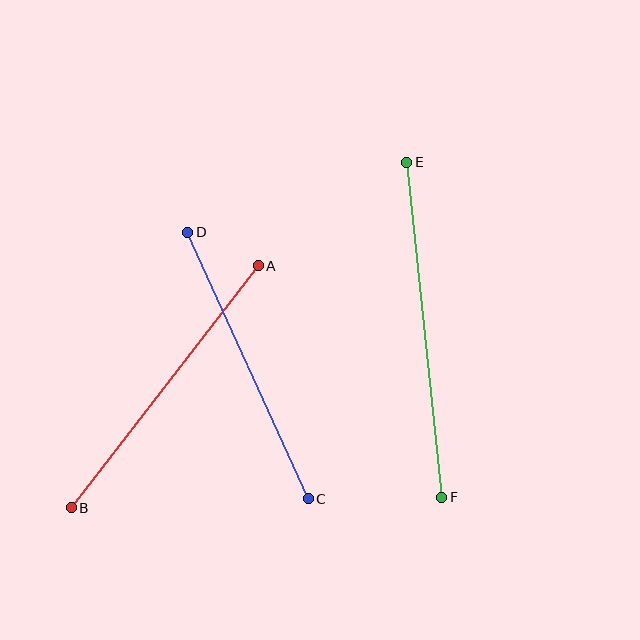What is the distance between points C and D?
The distance is approximately 292 pixels.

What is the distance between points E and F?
The distance is approximately 337 pixels.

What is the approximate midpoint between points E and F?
The midpoint is at approximately (424, 330) pixels.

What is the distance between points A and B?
The distance is approximately 306 pixels.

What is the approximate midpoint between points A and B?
The midpoint is at approximately (165, 387) pixels.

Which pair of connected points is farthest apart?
Points E and F are farthest apart.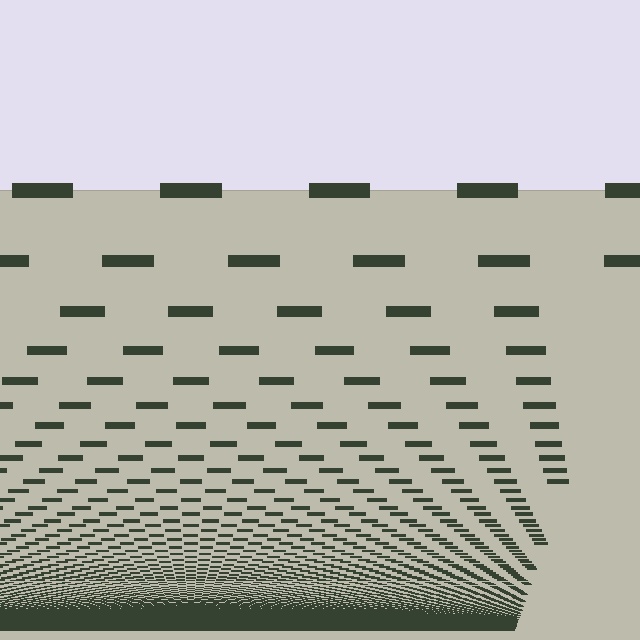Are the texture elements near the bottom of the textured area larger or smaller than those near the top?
Smaller. The gradient is inverted — elements near the bottom are smaller and denser.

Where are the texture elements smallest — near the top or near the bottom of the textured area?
Near the bottom.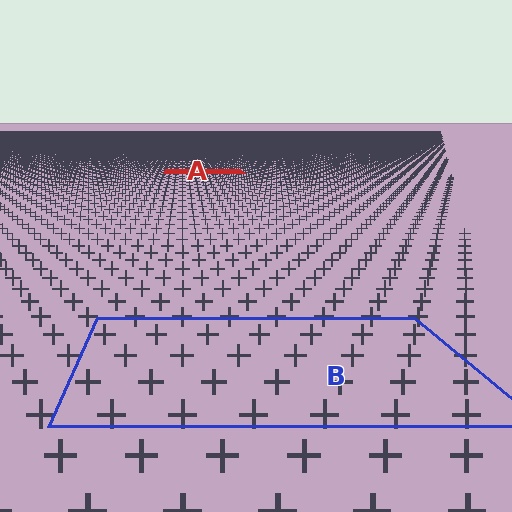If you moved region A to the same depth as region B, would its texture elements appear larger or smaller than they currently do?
They would appear larger. At a closer depth, the same texture elements are projected at a bigger on-screen size.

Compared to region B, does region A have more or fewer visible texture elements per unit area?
Region A has more texture elements per unit area — they are packed more densely because it is farther away.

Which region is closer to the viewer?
Region B is closer. The texture elements there are larger and more spread out.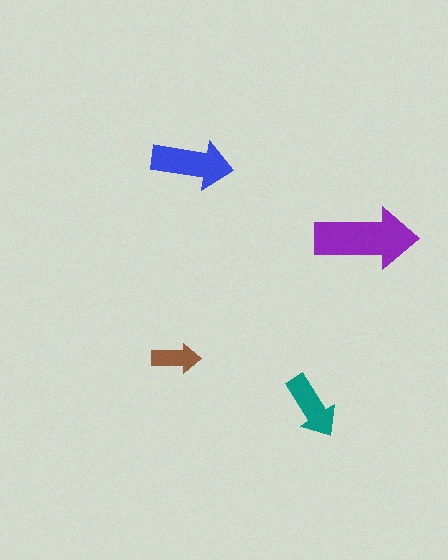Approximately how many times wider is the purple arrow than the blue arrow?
About 1.5 times wider.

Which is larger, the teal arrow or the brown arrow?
The teal one.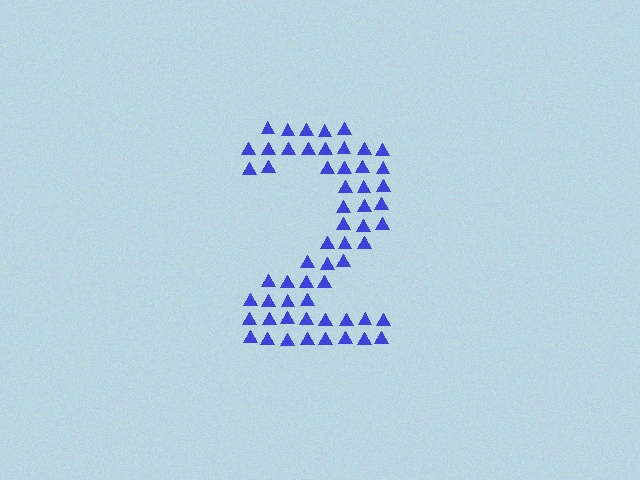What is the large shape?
The large shape is the digit 2.